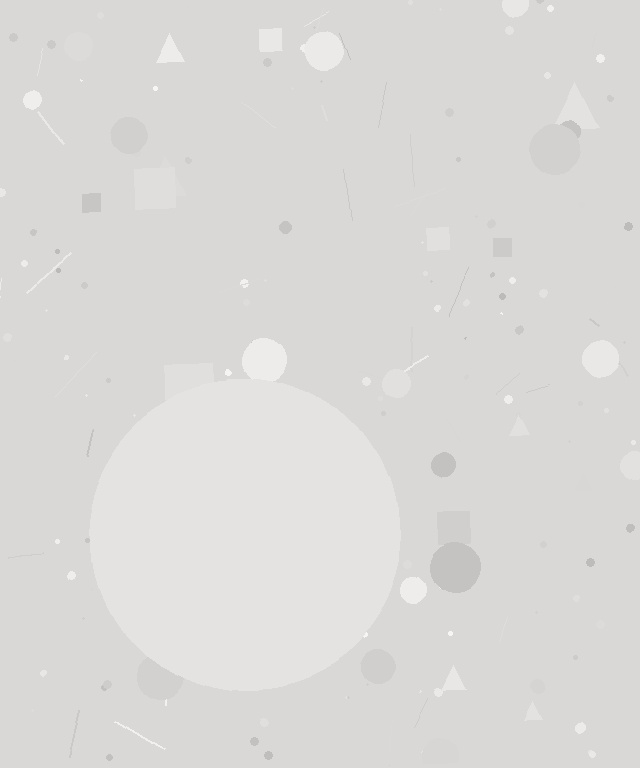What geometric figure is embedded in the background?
A circle is embedded in the background.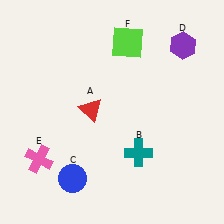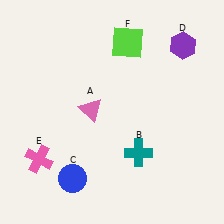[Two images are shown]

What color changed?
The triangle (A) changed from red in Image 1 to pink in Image 2.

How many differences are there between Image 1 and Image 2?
There is 1 difference between the two images.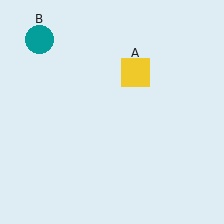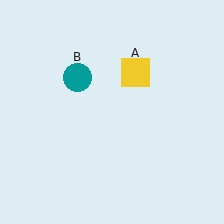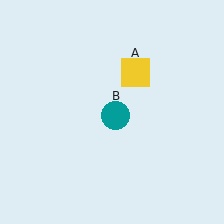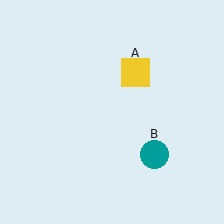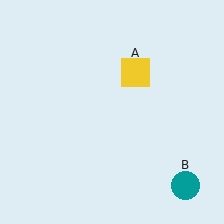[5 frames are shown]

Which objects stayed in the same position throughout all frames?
Yellow square (object A) remained stationary.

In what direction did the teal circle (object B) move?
The teal circle (object B) moved down and to the right.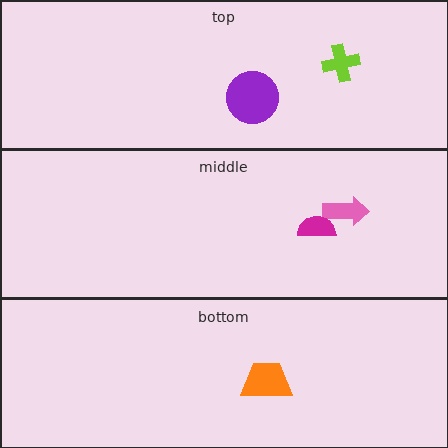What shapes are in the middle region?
The pink arrow, the magenta semicircle.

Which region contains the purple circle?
The top region.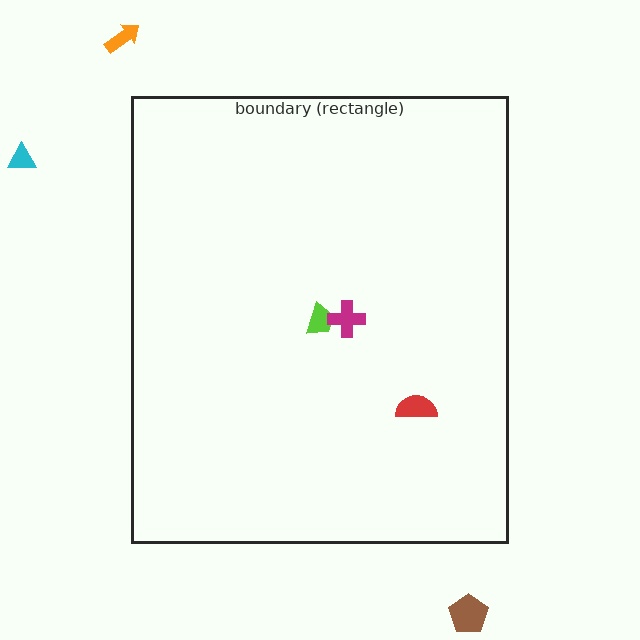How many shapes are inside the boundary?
3 inside, 3 outside.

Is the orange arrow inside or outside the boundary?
Outside.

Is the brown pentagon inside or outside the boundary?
Outside.